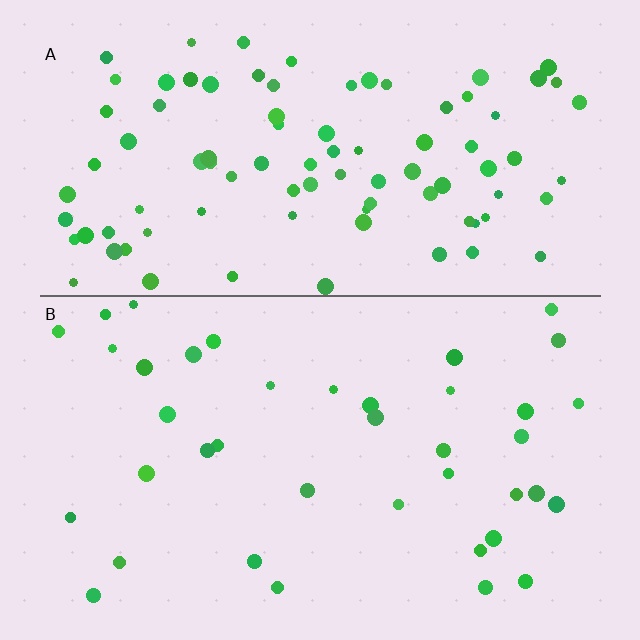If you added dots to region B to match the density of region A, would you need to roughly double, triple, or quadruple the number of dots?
Approximately double.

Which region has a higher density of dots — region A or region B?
A (the top).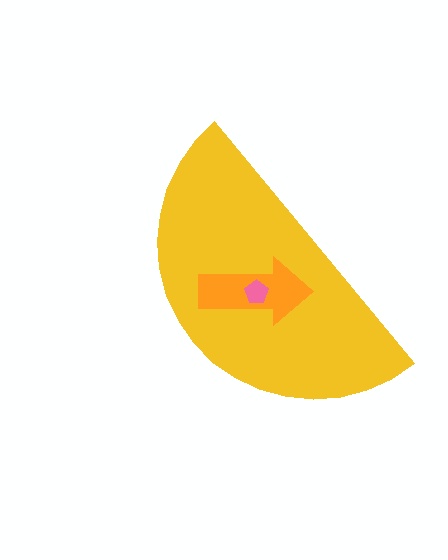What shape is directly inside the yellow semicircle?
The orange arrow.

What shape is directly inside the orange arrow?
The pink pentagon.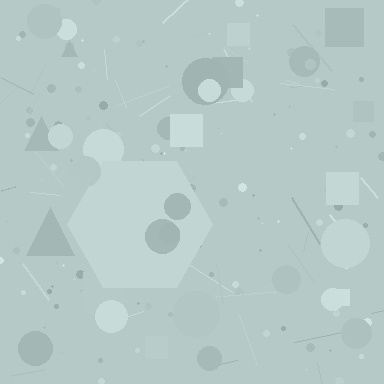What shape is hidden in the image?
A hexagon is hidden in the image.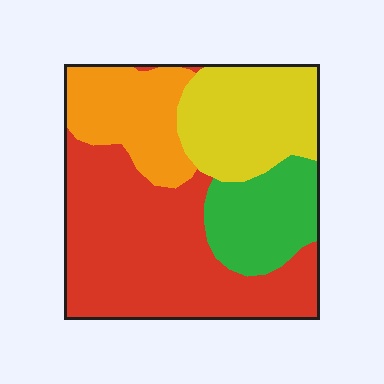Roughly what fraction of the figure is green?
Green takes up less than a quarter of the figure.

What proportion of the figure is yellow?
Yellow takes up about one fifth (1/5) of the figure.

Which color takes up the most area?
Red, at roughly 45%.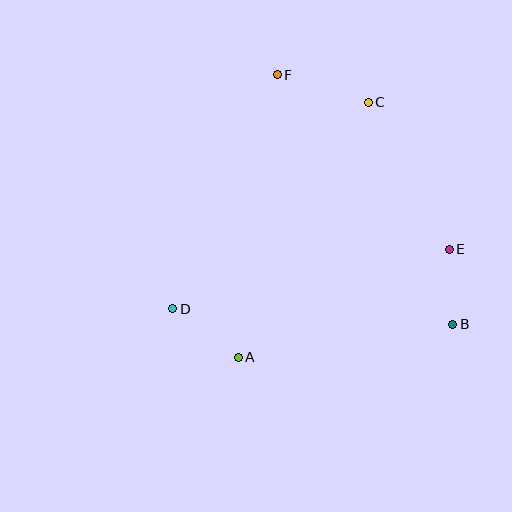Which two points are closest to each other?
Points B and E are closest to each other.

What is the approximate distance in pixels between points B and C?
The distance between B and C is approximately 238 pixels.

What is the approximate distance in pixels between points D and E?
The distance between D and E is approximately 283 pixels.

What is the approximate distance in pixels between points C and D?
The distance between C and D is approximately 284 pixels.